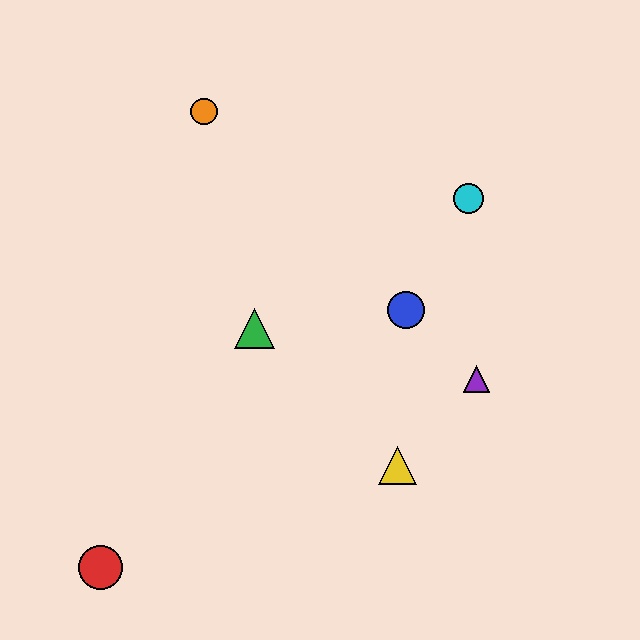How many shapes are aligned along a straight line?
3 shapes (the blue circle, the purple triangle, the orange circle) are aligned along a straight line.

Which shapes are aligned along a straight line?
The blue circle, the purple triangle, the orange circle are aligned along a straight line.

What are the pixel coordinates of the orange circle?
The orange circle is at (204, 111).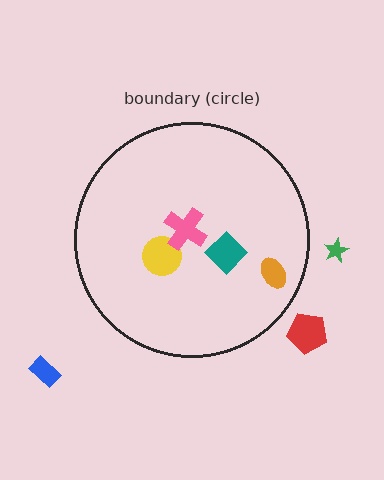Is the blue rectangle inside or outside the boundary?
Outside.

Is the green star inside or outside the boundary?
Outside.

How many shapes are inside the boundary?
4 inside, 3 outside.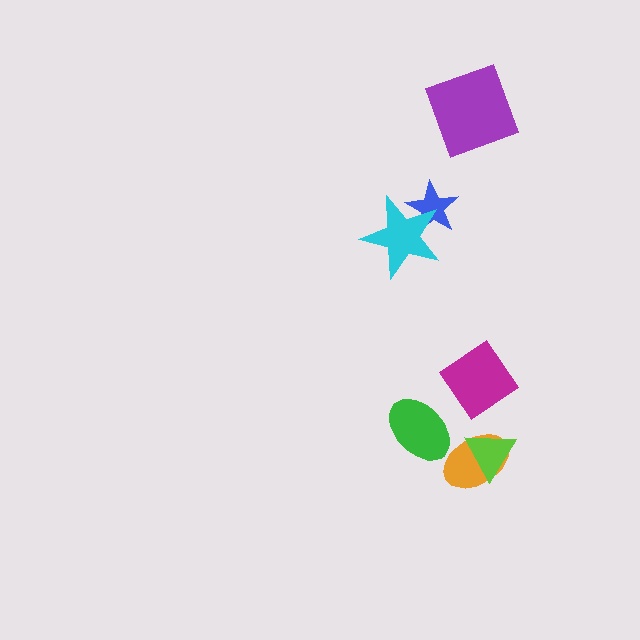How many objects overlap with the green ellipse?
0 objects overlap with the green ellipse.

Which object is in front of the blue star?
The cyan star is in front of the blue star.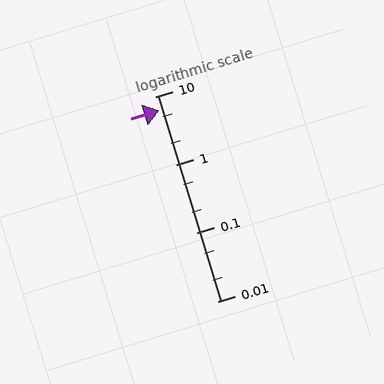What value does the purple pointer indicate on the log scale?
The pointer indicates approximately 6.2.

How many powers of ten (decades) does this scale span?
The scale spans 3 decades, from 0.01 to 10.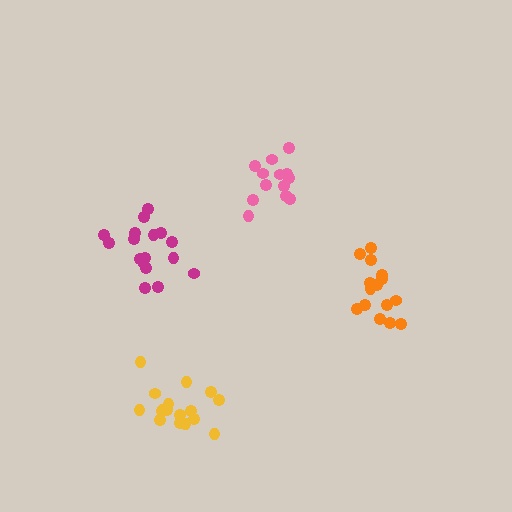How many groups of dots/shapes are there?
There are 4 groups.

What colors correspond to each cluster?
The clusters are colored: yellow, magenta, pink, orange.